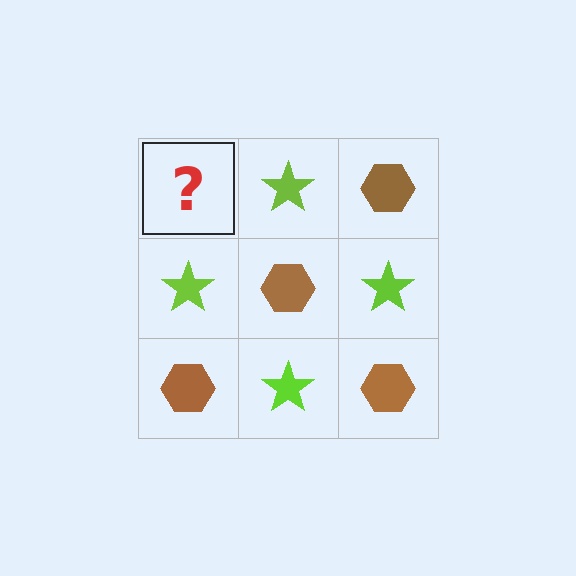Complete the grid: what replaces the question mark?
The question mark should be replaced with a brown hexagon.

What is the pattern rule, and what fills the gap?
The rule is that it alternates brown hexagon and lime star in a checkerboard pattern. The gap should be filled with a brown hexagon.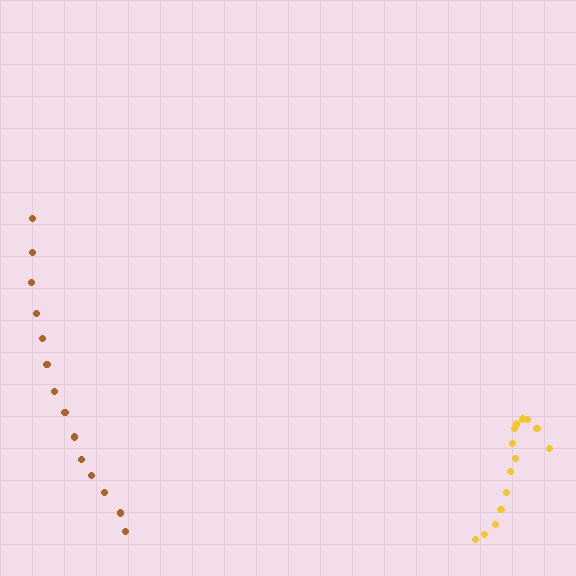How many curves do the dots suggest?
There are 2 distinct paths.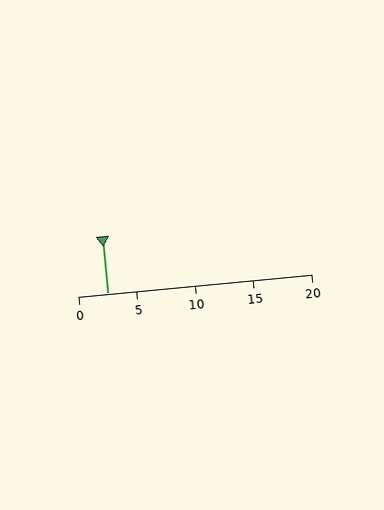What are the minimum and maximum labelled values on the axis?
The axis runs from 0 to 20.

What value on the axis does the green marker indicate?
The marker indicates approximately 2.5.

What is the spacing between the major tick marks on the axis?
The major ticks are spaced 5 apart.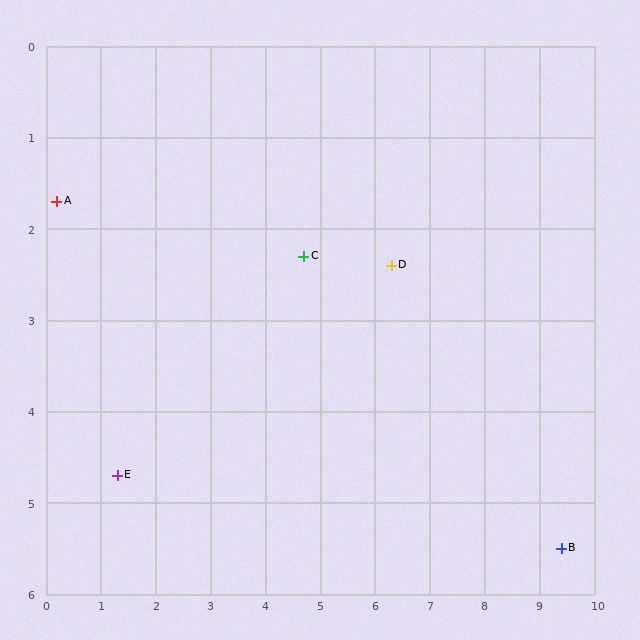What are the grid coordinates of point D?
Point D is at approximately (6.3, 2.4).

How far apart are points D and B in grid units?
Points D and B are about 4.4 grid units apart.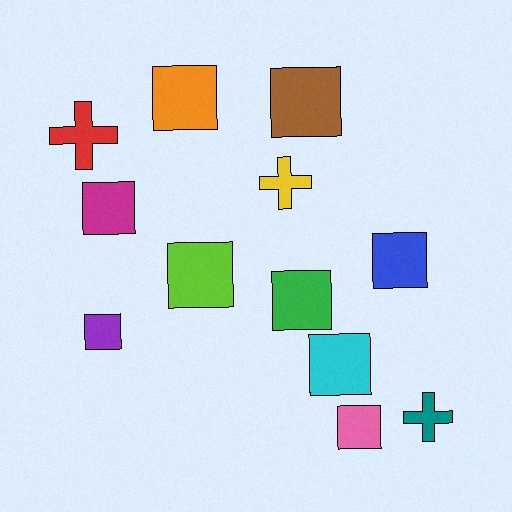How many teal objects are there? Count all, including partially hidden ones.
There is 1 teal object.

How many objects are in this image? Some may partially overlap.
There are 12 objects.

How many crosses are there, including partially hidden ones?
There are 3 crosses.